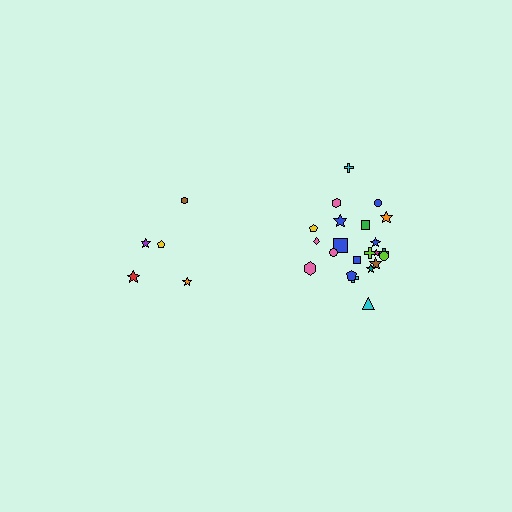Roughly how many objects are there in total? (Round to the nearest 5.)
Roughly 25 objects in total.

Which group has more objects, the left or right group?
The right group.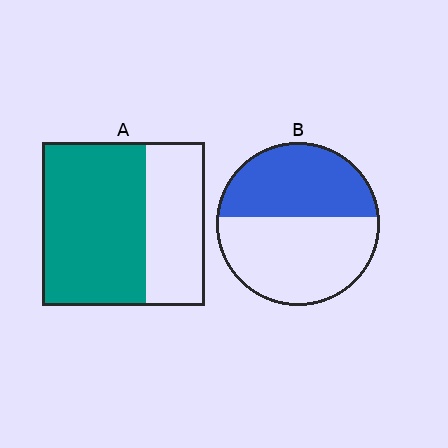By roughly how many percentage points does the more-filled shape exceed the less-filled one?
By roughly 20 percentage points (A over B).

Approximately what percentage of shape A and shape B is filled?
A is approximately 65% and B is approximately 45%.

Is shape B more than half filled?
No.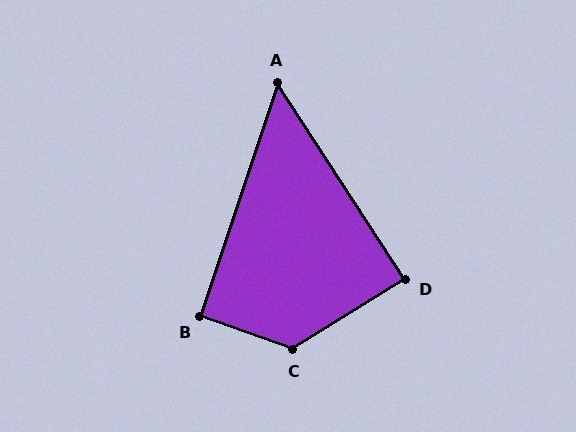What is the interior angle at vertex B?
Approximately 91 degrees (approximately right).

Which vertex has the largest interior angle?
C, at approximately 128 degrees.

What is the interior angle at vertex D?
Approximately 89 degrees (approximately right).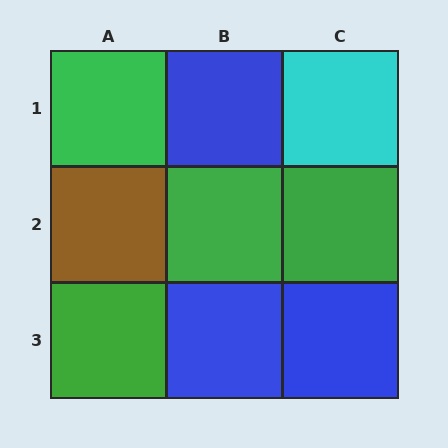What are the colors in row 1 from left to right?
Green, blue, cyan.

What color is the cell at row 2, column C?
Green.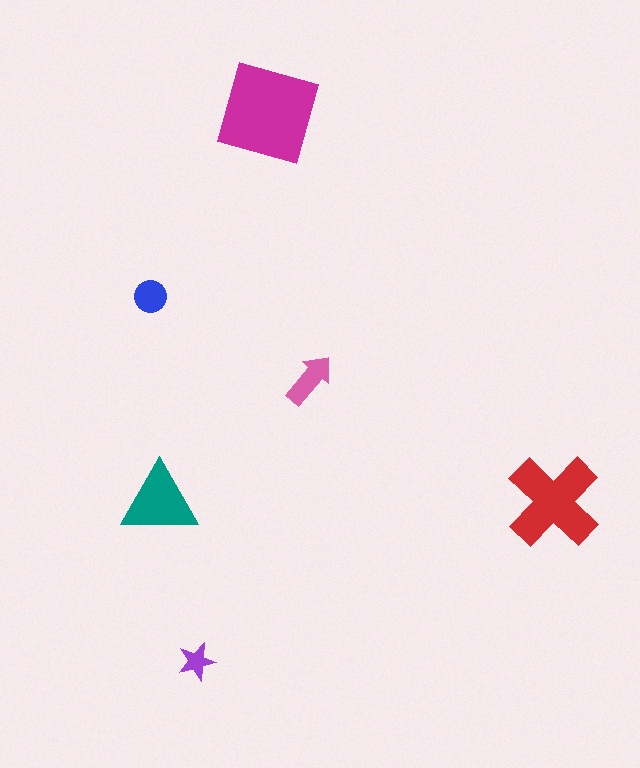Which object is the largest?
The magenta square.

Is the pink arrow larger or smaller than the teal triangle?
Smaller.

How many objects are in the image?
There are 6 objects in the image.